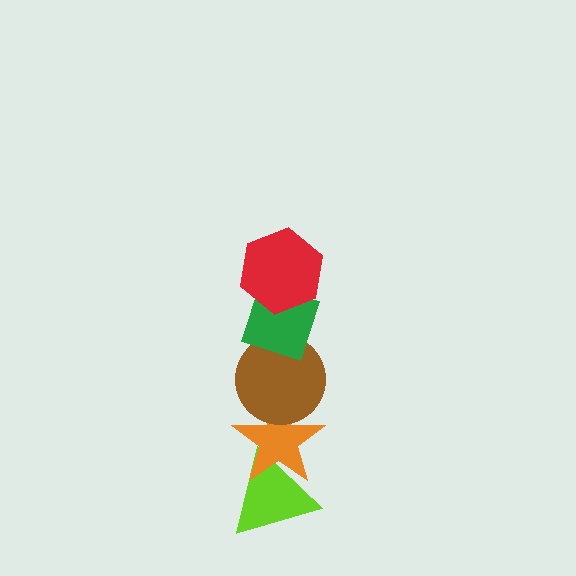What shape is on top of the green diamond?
The red hexagon is on top of the green diamond.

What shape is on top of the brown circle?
The green diamond is on top of the brown circle.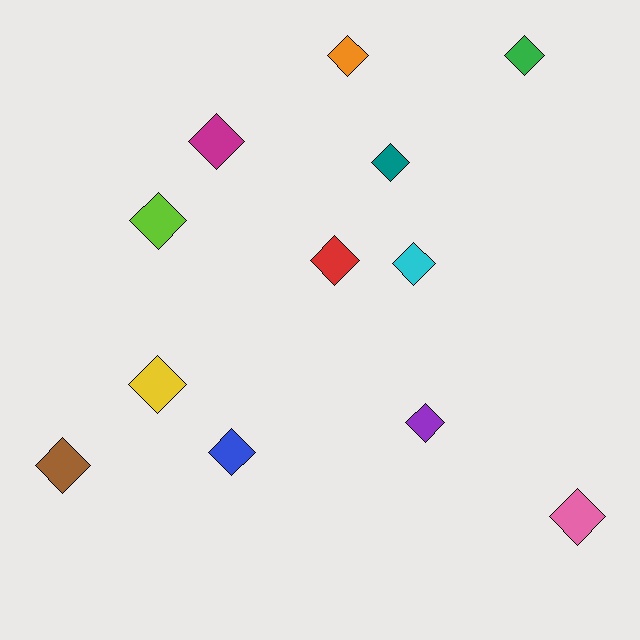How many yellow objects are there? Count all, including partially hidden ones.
There is 1 yellow object.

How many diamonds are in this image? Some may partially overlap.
There are 12 diamonds.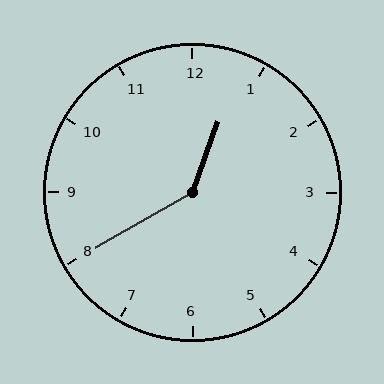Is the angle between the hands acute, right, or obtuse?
It is obtuse.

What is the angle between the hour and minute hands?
Approximately 140 degrees.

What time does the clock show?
12:40.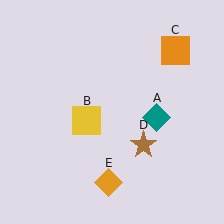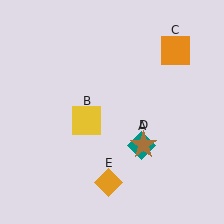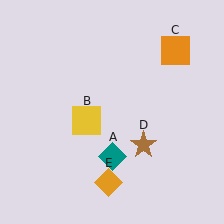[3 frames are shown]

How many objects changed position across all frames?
1 object changed position: teal diamond (object A).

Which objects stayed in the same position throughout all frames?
Yellow square (object B) and orange square (object C) and brown star (object D) and orange diamond (object E) remained stationary.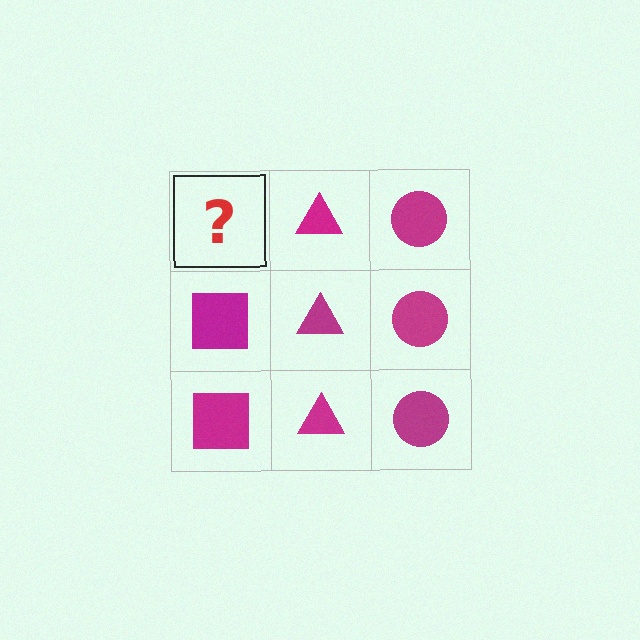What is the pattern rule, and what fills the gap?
The rule is that each column has a consistent shape. The gap should be filled with a magenta square.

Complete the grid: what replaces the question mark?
The question mark should be replaced with a magenta square.